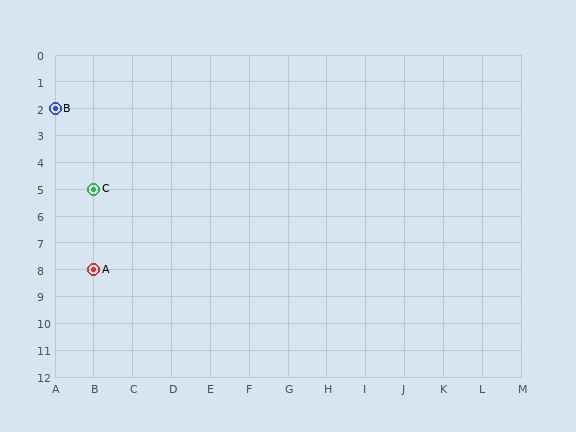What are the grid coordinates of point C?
Point C is at grid coordinates (B, 5).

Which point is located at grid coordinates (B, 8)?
Point A is at (B, 8).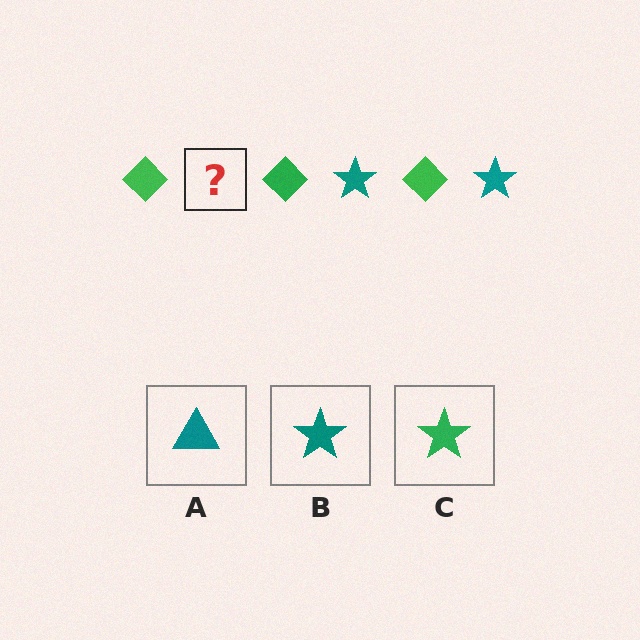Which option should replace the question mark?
Option B.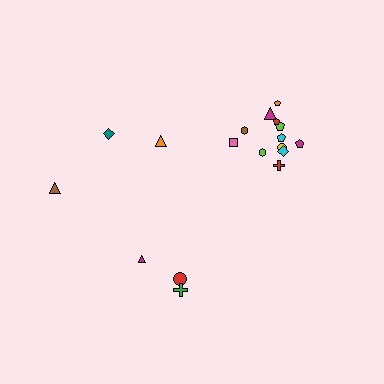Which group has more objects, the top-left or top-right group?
The top-right group.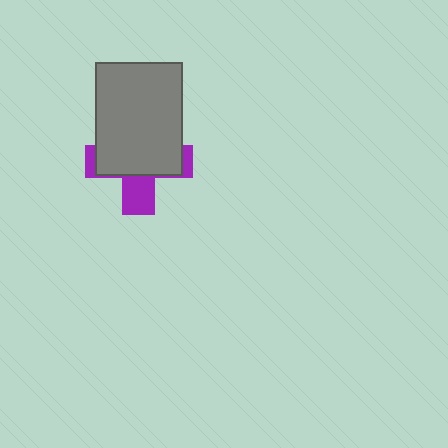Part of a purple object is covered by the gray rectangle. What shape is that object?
It is a cross.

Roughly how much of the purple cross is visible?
A small part of it is visible (roughly 35%).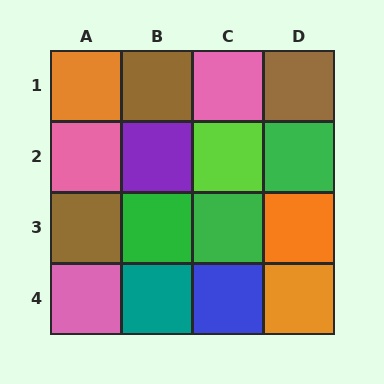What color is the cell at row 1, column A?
Orange.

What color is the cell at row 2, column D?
Green.